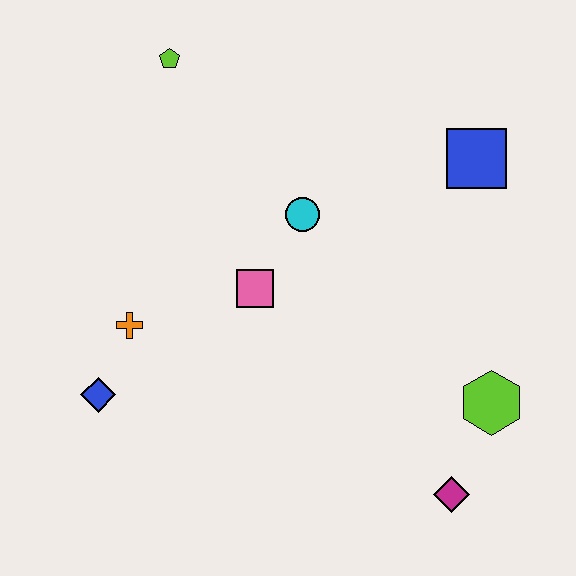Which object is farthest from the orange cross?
The blue square is farthest from the orange cross.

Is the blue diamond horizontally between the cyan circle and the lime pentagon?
No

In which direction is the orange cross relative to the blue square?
The orange cross is to the left of the blue square.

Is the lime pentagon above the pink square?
Yes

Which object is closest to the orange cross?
The blue diamond is closest to the orange cross.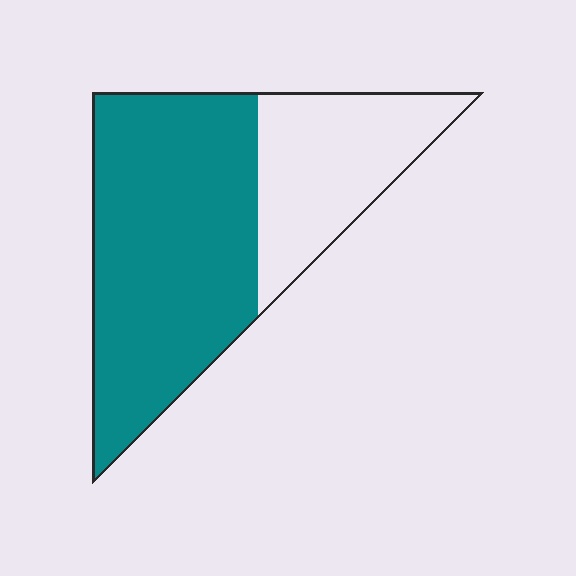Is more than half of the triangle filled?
Yes.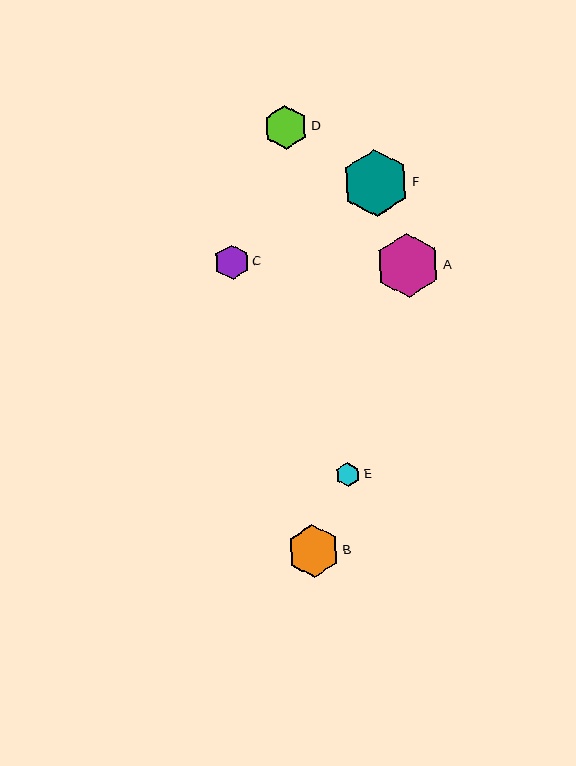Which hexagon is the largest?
Hexagon F is the largest with a size of approximately 67 pixels.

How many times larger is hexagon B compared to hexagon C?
Hexagon B is approximately 1.5 times the size of hexagon C.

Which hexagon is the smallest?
Hexagon E is the smallest with a size of approximately 25 pixels.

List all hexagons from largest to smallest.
From largest to smallest: F, A, B, D, C, E.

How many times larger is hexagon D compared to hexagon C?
Hexagon D is approximately 1.3 times the size of hexagon C.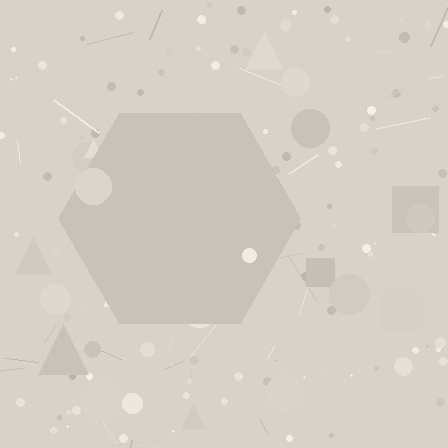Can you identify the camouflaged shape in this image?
The camouflaged shape is a hexagon.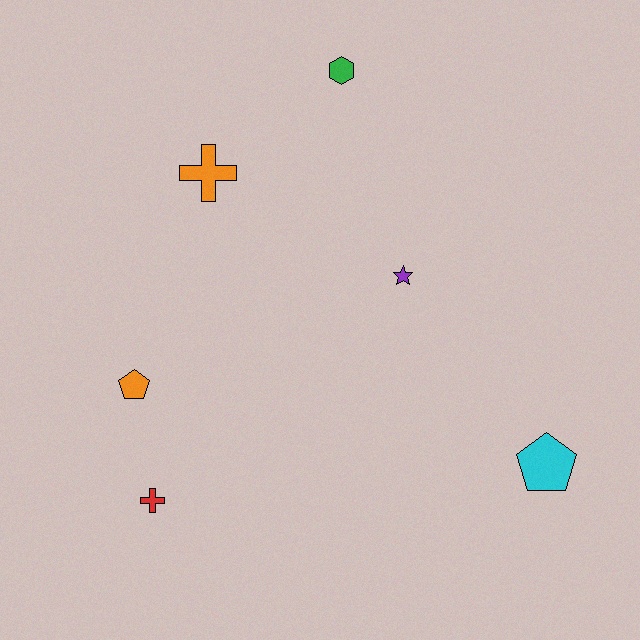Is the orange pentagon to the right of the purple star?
No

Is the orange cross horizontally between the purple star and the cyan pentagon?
No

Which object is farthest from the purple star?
The red cross is farthest from the purple star.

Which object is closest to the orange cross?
The green hexagon is closest to the orange cross.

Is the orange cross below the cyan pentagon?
No